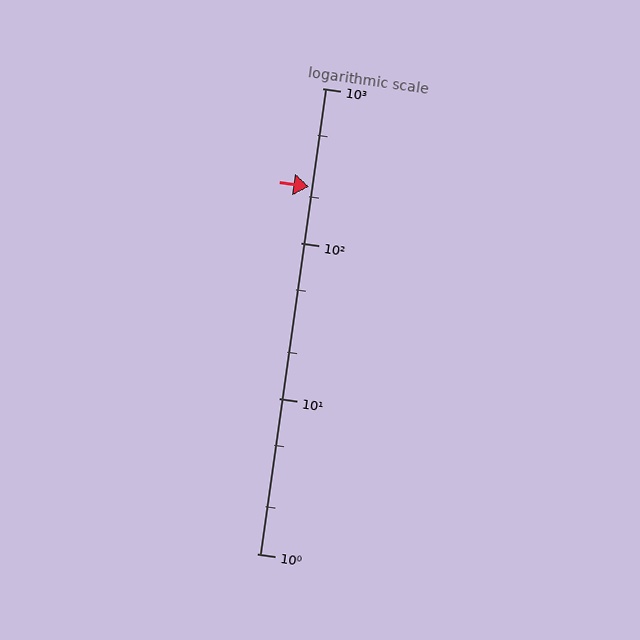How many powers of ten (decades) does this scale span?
The scale spans 3 decades, from 1 to 1000.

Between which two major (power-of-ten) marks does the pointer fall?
The pointer is between 100 and 1000.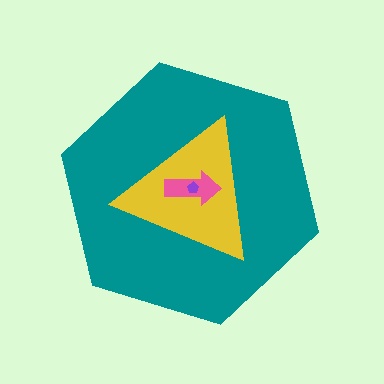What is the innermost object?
The purple pentagon.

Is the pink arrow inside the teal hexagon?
Yes.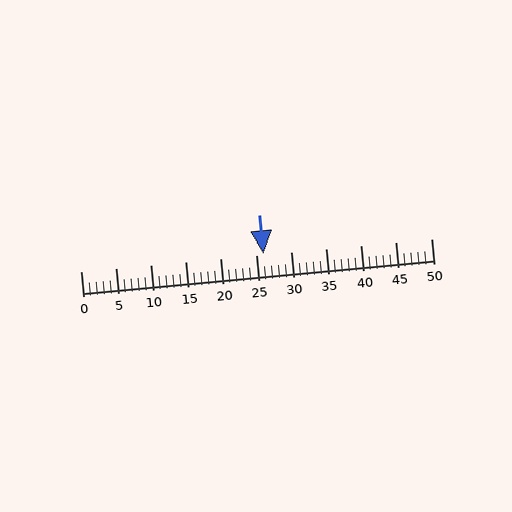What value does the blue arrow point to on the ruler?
The blue arrow points to approximately 26.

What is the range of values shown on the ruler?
The ruler shows values from 0 to 50.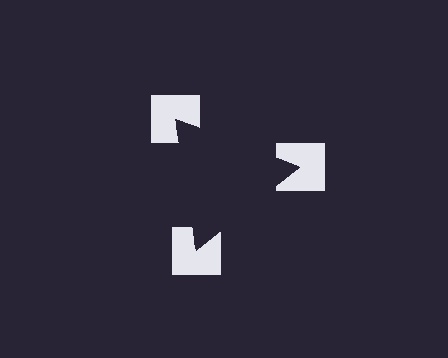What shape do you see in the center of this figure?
An illusory triangle — its edges are inferred from the aligned wedge cuts in the notched squares, not physically drawn.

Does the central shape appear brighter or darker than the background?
It typically appears slightly darker than the background, even though no actual brightness change is drawn.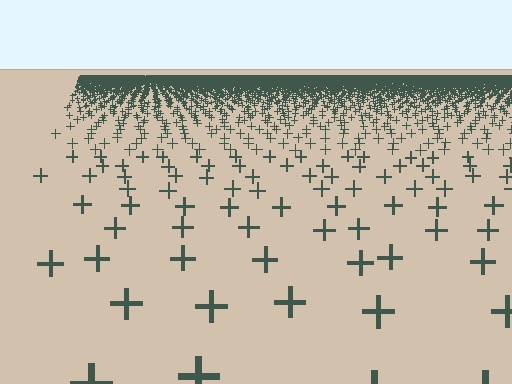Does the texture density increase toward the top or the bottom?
Density increases toward the top.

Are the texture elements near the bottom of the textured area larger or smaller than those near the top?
Larger. Near the bottom, elements are closer to the viewer and appear at a bigger on-screen size.